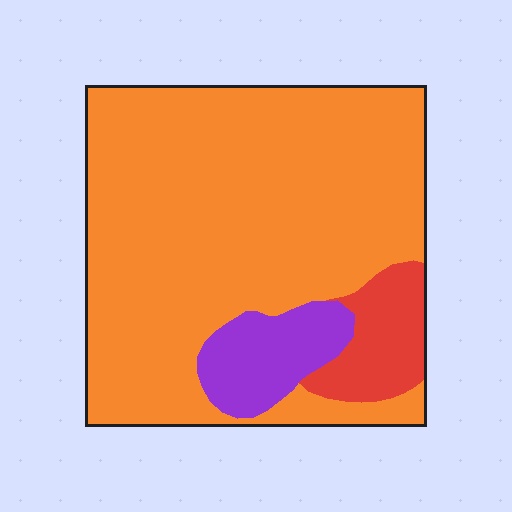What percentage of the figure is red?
Red takes up about one tenth (1/10) of the figure.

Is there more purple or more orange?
Orange.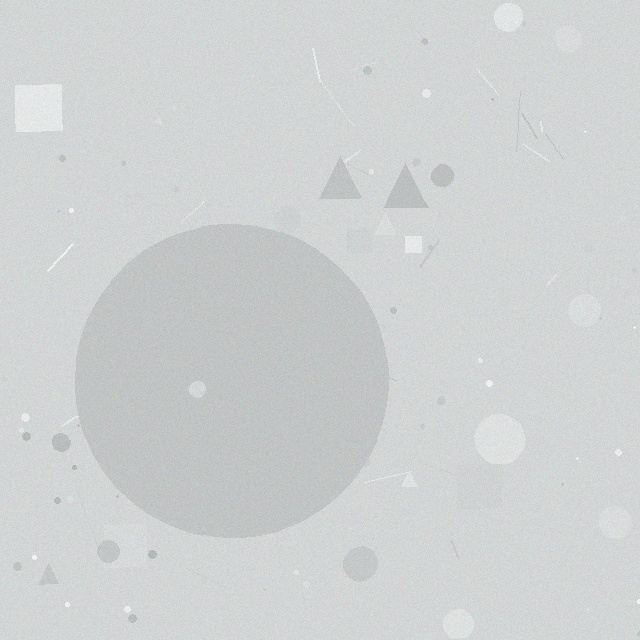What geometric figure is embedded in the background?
A circle is embedded in the background.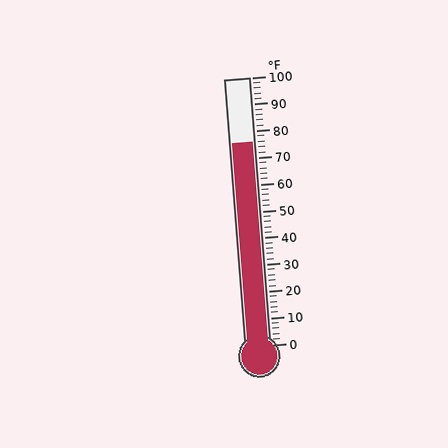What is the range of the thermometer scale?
The thermometer scale ranges from 0°F to 100°F.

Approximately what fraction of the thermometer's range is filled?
The thermometer is filled to approximately 75% of its range.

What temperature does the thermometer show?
The thermometer shows approximately 76°F.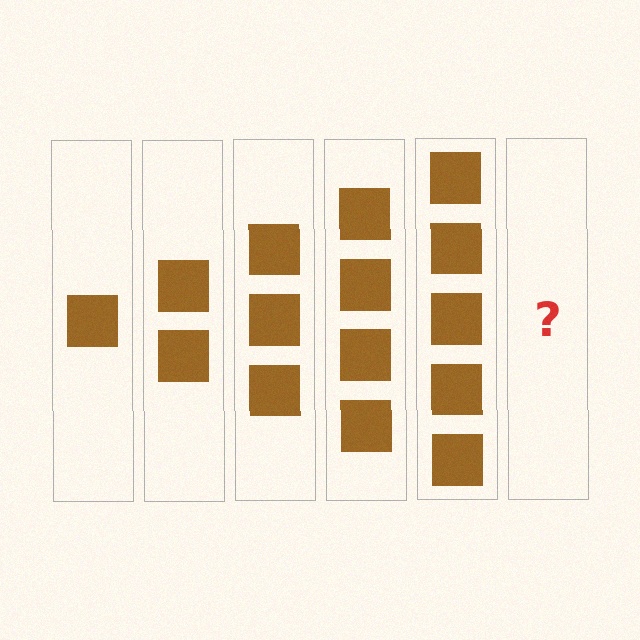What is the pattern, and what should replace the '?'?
The pattern is that each step adds one more square. The '?' should be 6 squares.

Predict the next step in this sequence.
The next step is 6 squares.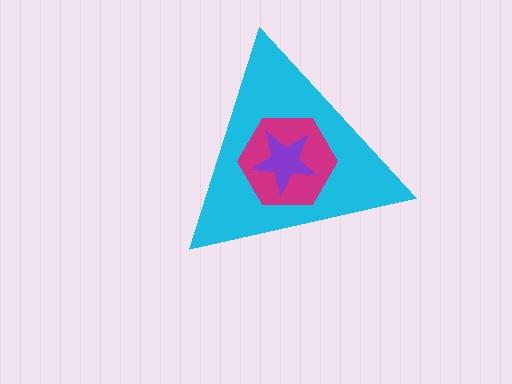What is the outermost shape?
The cyan triangle.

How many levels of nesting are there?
3.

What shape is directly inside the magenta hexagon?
The purple star.